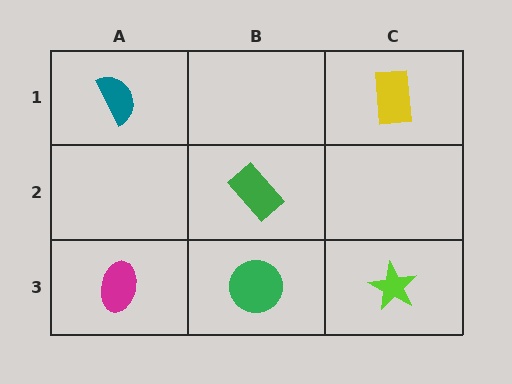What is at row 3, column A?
A magenta ellipse.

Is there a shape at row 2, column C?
No, that cell is empty.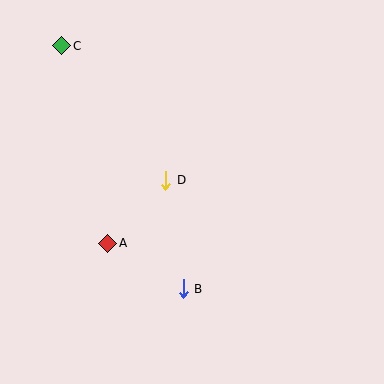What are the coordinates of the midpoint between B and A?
The midpoint between B and A is at (145, 266).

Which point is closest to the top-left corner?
Point C is closest to the top-left corner.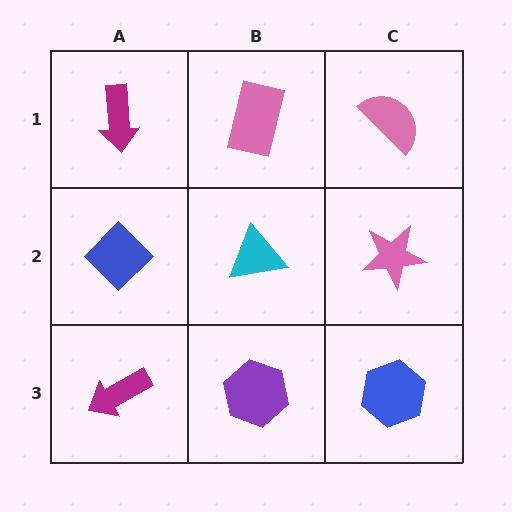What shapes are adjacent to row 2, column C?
A pink semicircle (row 1, column C), a blue hexagon (row 3, column C), a cyan triangle (row 2, column B).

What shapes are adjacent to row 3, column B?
A cyan triangle (row 2, column B), a magenta arrow (row 3, column A), a blue hexagon (row 3, column C).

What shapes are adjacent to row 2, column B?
A pink rectangle (row 1, column B), a purple hexagon (row 3, column B), a blue diamond (row 2, column A), a pink star (row 2, column C).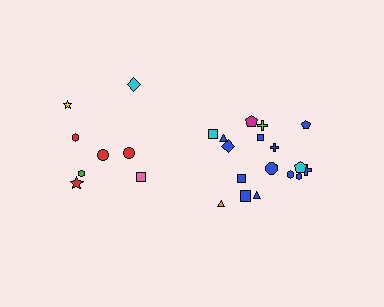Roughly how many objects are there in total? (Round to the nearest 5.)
Roughly 25 objects in total.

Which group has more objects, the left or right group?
The right group.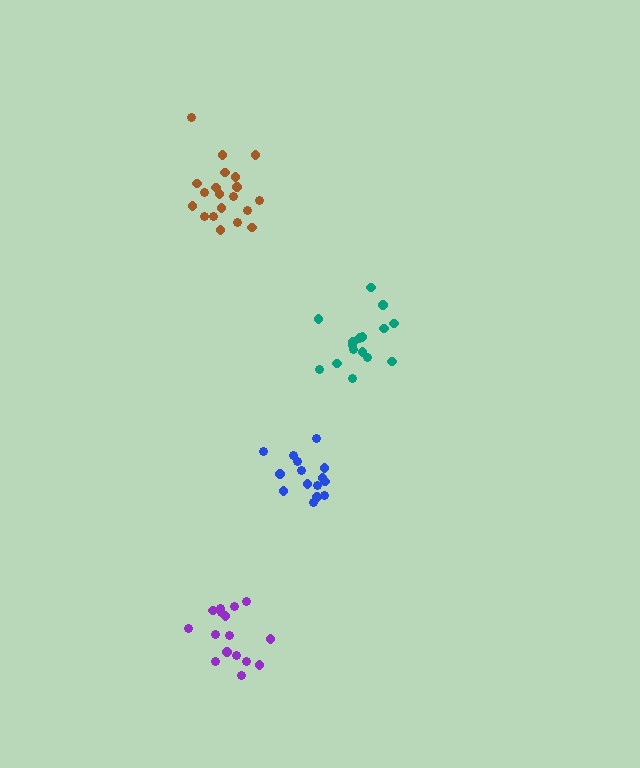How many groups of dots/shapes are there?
There are 4 groups.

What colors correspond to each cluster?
The clusters are colored: teal, brown, purple, blue.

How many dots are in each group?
Group 1: 16 dots, Group 2: 20 dots, Group 3: 16 dots, Group 4: 15 dots (67 total).